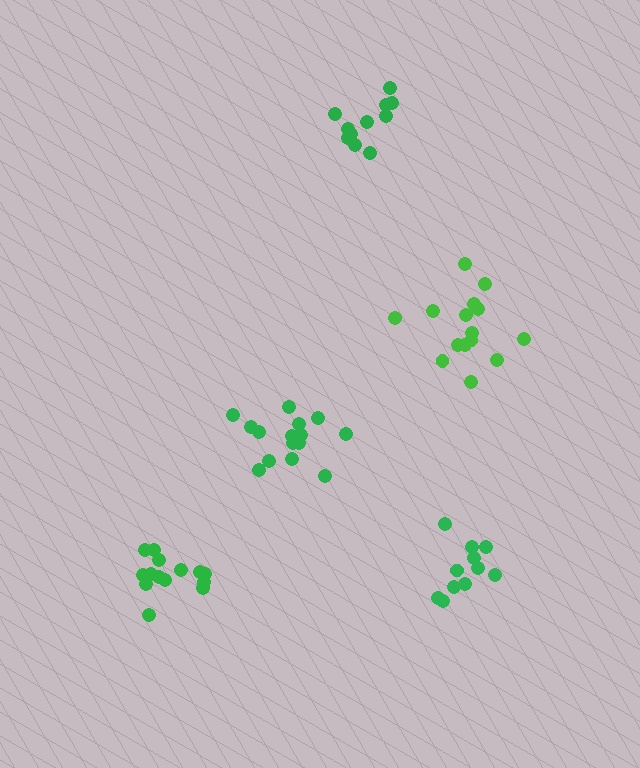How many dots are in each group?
Group 1: 15 dots, Group 2: 15 dots, Group 3: 15 dots, Group 4: 11 dots, Group 5: 11 dots (67 total).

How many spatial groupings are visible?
There are 5 spatial groupings.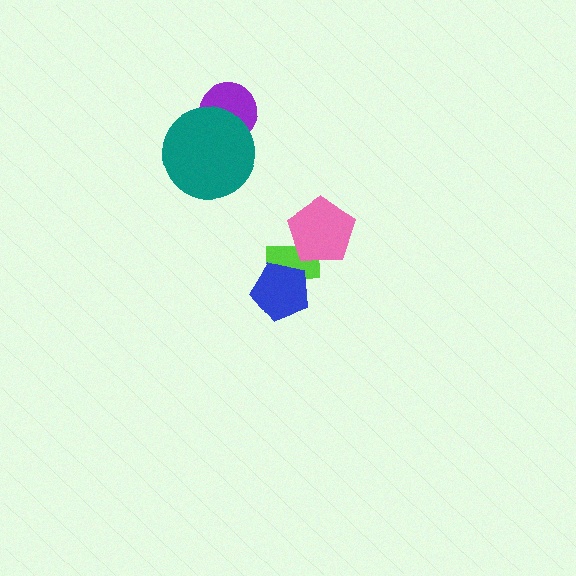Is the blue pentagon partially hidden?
No, no other shape covers it.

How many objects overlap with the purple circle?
1 object overlaps with the purple circle.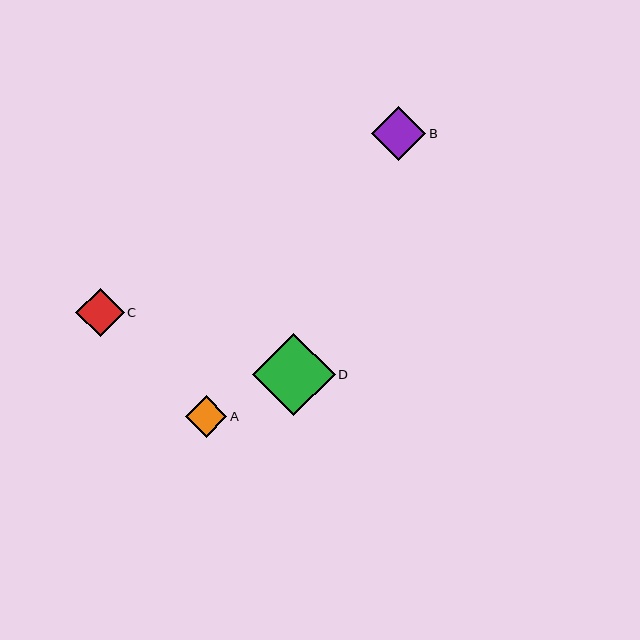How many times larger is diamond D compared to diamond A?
Diamond D is approximately 2.0 times the size of diamond A.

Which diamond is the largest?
Diamond D is the largest with a size of approximately 82 pixels.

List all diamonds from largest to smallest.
From largest to smallest: D, B, C, A.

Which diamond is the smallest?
Diamond A is the smallest with a size of approximately 41 pixels.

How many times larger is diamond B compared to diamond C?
Diamond B is approximately 1.1 times the size of diamond C.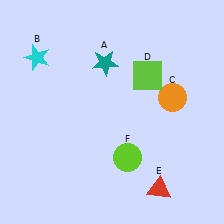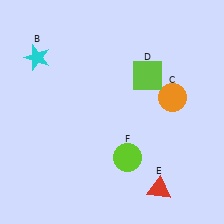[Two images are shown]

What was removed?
The teal star (A) was removed in Image 2.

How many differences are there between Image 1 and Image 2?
There is 1 difference between the two images.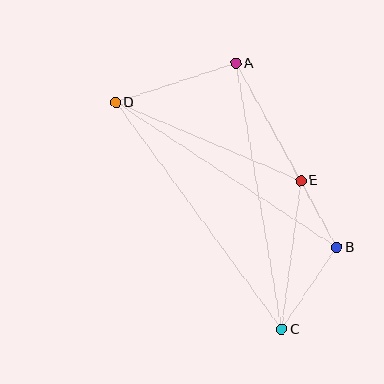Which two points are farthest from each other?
Points C and D are farthest from each other.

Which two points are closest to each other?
Points B and E are closest to each other.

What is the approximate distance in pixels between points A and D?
The distance between A and D is approximately 127 pixels.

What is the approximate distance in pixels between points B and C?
The distance between B and C is approximately 99 pixels.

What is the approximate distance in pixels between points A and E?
The distance between A and E is approximately 134 pixels.